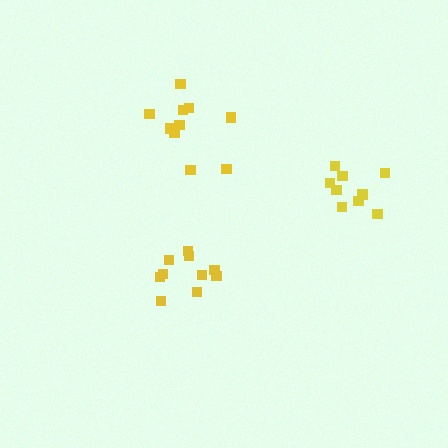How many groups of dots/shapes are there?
There are 3 groups.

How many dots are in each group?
Group 1: 10 dots, Group 2: 10 dots, Group 3: 9 dots (29 total).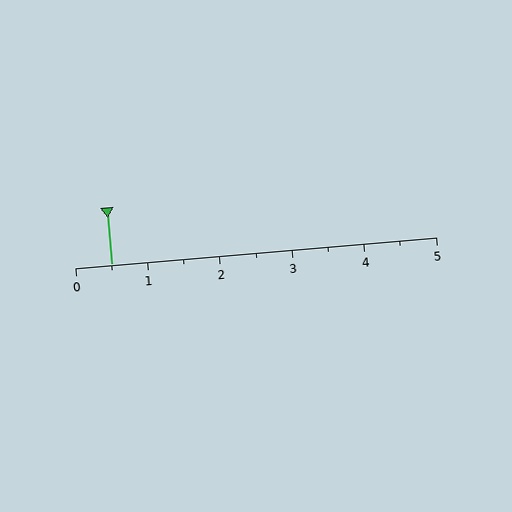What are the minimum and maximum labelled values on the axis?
The axis runs from 0 to 5.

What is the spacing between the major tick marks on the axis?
The major ticks are spaced 1 apart.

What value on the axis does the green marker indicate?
The marker indicates approximately 0.5.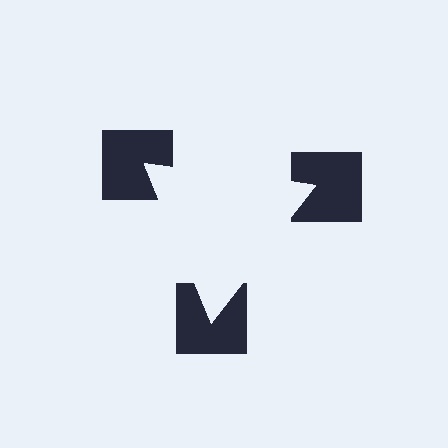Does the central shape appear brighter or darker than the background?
It typically appears slightly brighter than the background, even though no actual brightness change is drawn.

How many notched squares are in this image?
There are 3 — one at each vertex of the illusory triangle.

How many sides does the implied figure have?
3 sides.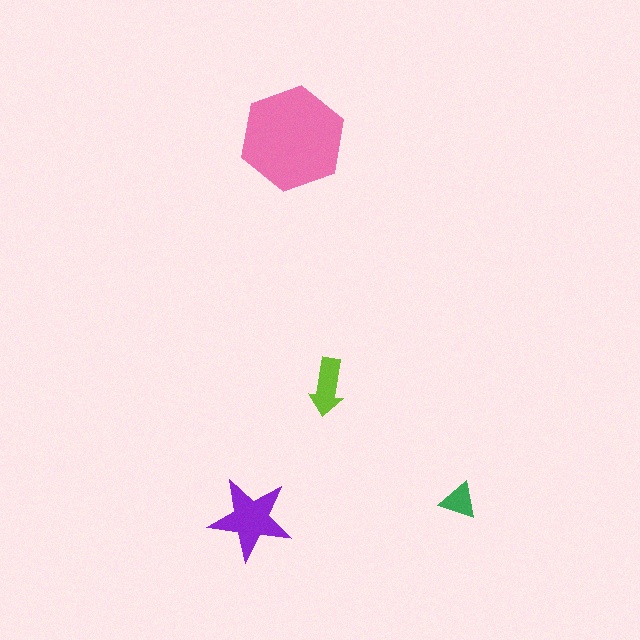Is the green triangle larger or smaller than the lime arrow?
Smaller.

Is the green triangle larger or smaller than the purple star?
Smaller.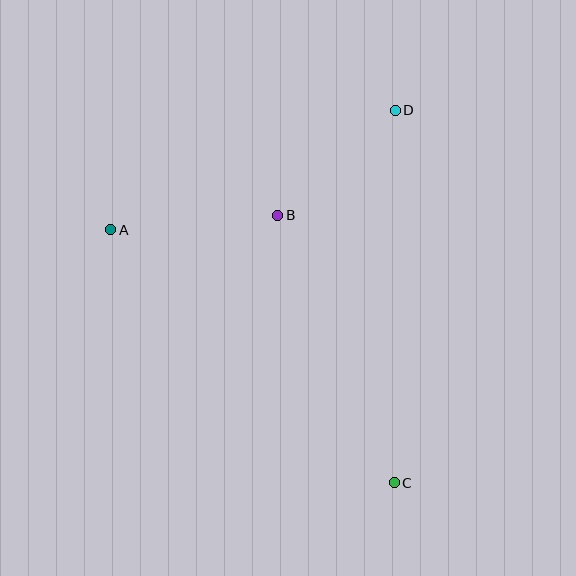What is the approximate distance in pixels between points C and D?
The distance between C and D is approximately 372 pixels.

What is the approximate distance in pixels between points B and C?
The distance between B and C is approximately 292 pixels.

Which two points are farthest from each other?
Points A and C are farthest from each other.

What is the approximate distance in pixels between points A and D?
The distance between A and D is approximately 309 pixels.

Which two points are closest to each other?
Points B and D are closest to each other.